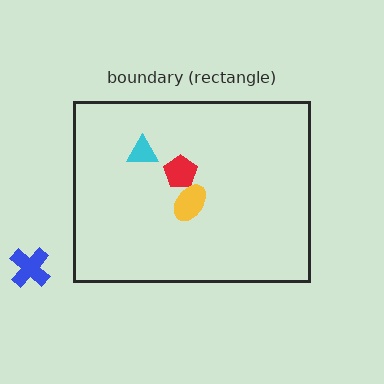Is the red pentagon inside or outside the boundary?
Inside.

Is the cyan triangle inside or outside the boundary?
Inside.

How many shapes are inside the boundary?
3 inside, 1 outside.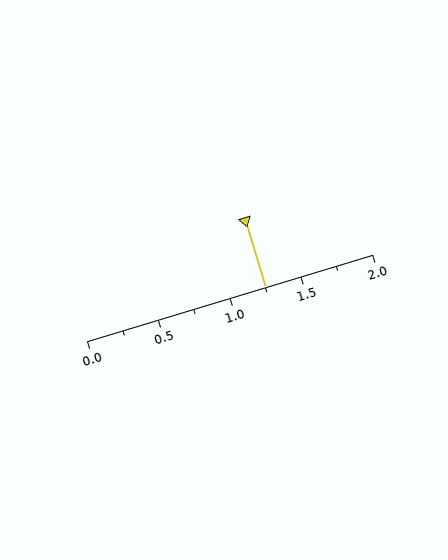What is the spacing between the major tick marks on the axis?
The major ticks are spaced 0.5 apart.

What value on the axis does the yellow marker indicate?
The marker indicates approximately 1.25.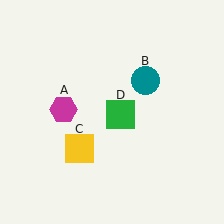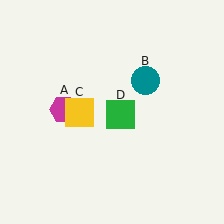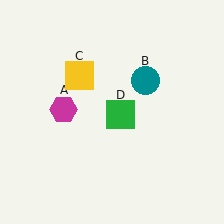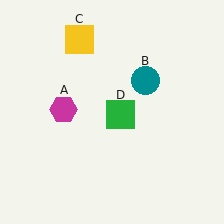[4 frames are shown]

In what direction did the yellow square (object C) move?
The yellow square (object C) moved up.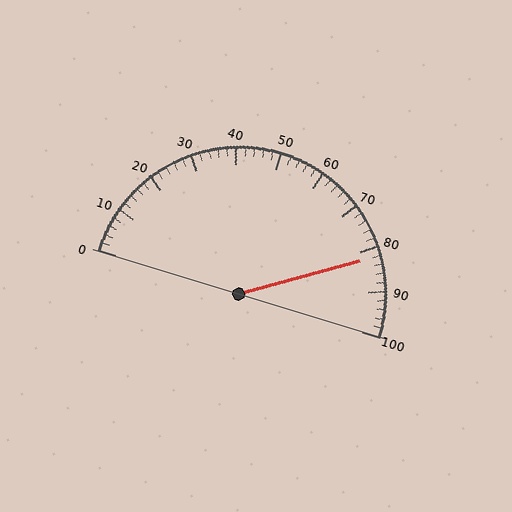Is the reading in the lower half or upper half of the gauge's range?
The reading is in the upper half of the range (0 to 100).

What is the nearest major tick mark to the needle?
The nearest major tick mark is 80.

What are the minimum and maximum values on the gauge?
The gauge ranges from 0 to 100.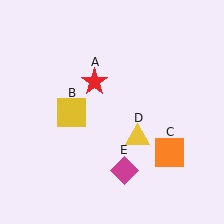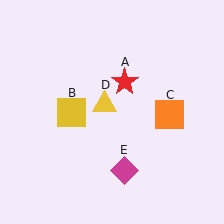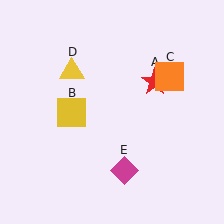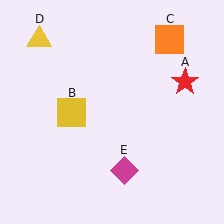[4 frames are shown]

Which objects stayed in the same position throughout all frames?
Yellow square (object B) and magenta diamond (object E) remained stationary.